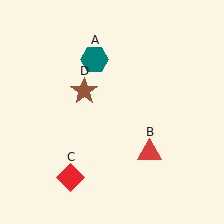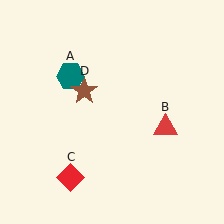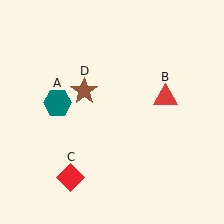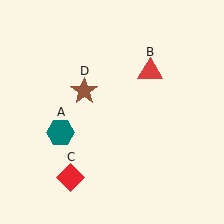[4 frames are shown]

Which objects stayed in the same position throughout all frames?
Red diamond (object C) and brown star (object D) remained stationary.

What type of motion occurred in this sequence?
The teal hexagon (object A), red triangle (object B) rotated counterclockwise around the center of the scene.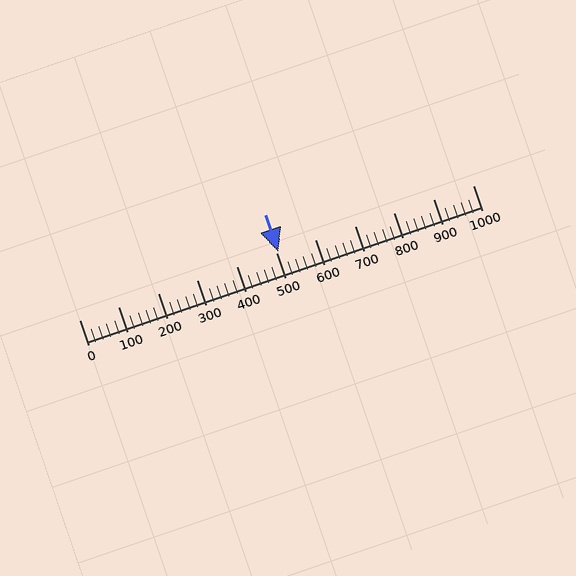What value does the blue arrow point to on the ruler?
The blue arrow points to approximately 507.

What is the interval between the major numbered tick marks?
The major tick marks are spaced 100 units apart.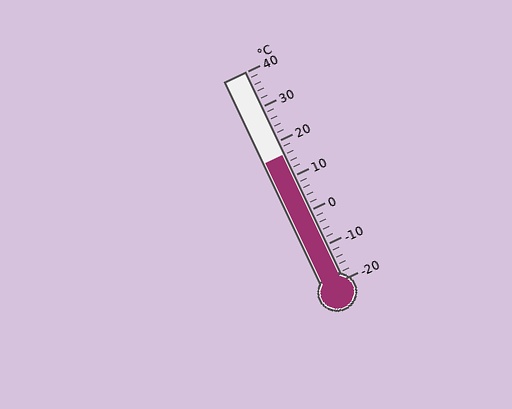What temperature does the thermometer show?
The thermometer shows approximately 16°C.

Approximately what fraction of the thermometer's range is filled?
The thermometer is filled to approximately 60% of its range.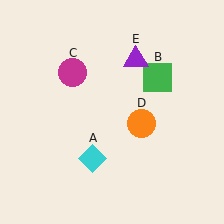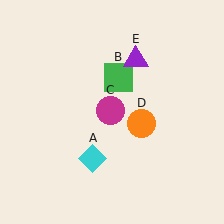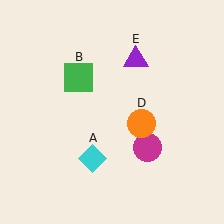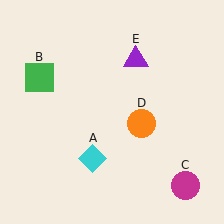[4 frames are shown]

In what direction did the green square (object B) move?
The green square (object B) moved left.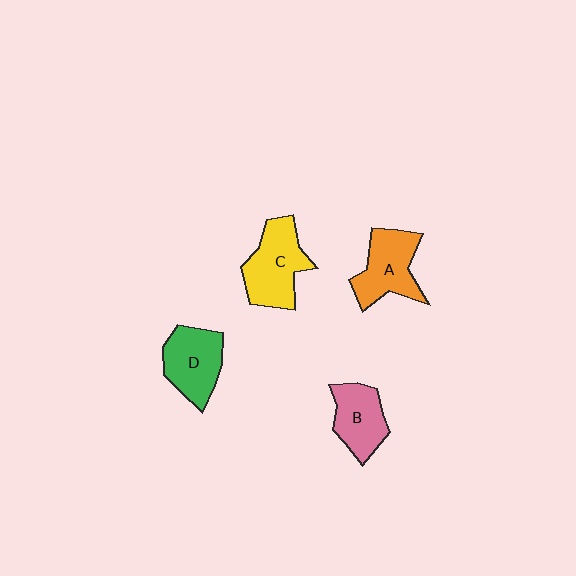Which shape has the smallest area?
Shape B (pink).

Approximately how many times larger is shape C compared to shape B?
Approximately 1.3 times.